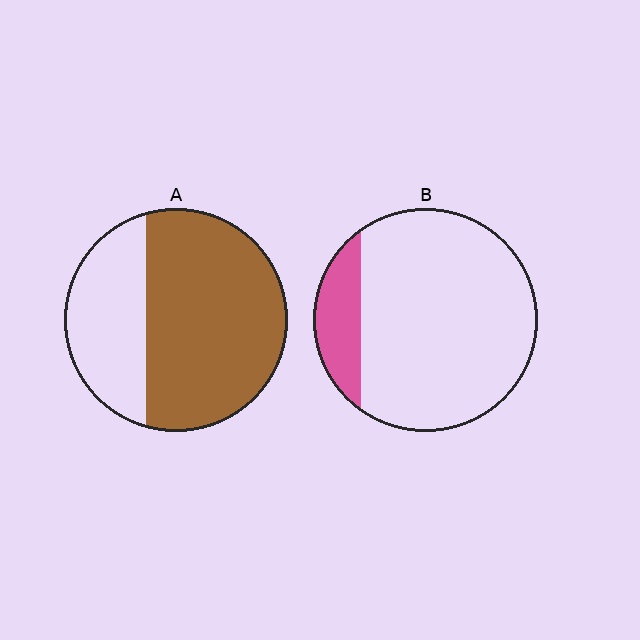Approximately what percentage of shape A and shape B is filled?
A is approximately 65% and B is approximately 15%.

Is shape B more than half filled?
No.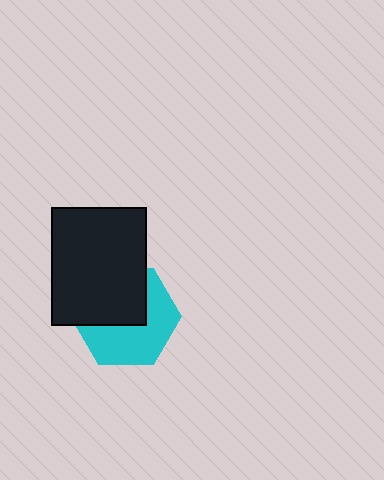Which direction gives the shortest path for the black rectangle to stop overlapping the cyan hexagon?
Moving up gives the shortest separation.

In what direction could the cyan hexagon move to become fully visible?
The cyan hexagon could move down. That would shift it out from behind the black rectangle entirely.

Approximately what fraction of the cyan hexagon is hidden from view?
Roughly 46% of the cyan hexagon is hidden behind the black rectangle.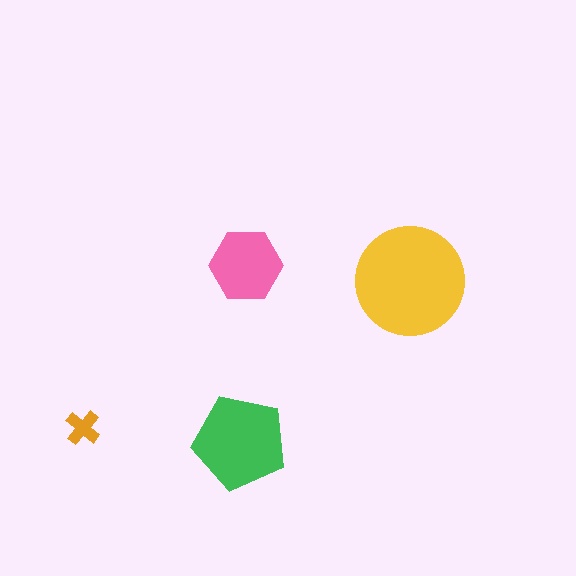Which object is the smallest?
The orange cross.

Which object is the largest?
The yellow circle.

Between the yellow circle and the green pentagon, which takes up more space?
The yellow circle.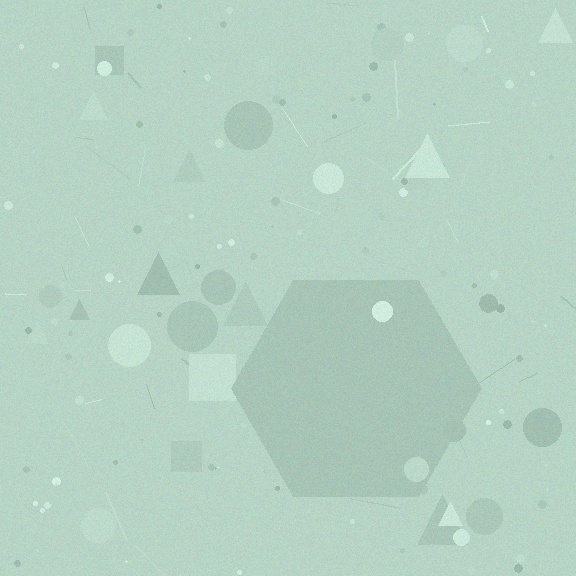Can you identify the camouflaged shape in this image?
The camouflaged shape is a hexagon.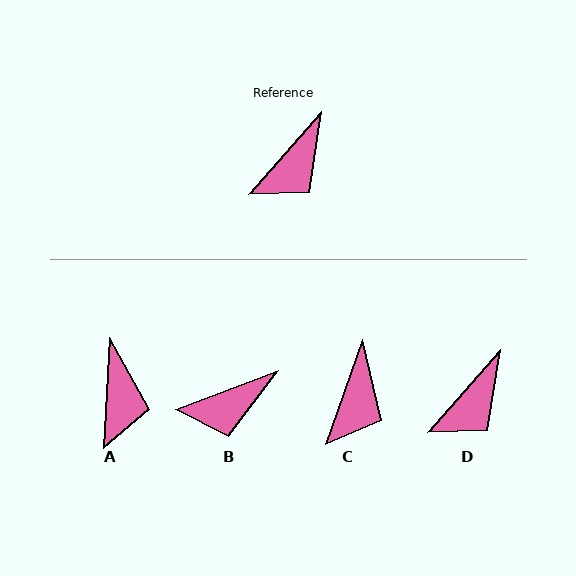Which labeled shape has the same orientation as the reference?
D.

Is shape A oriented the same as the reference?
No, it is off by about 38 degrees.